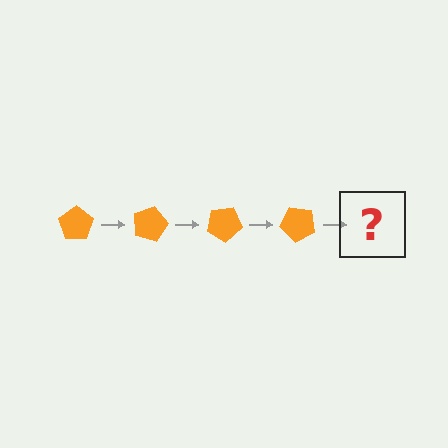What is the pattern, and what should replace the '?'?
The pattern is that the pentagon rotates 15 degrees each step. The '?' should be an orange pentagon rotated 60 degrees.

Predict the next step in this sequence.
The next step is an orange pentagon rotated 60 degrees.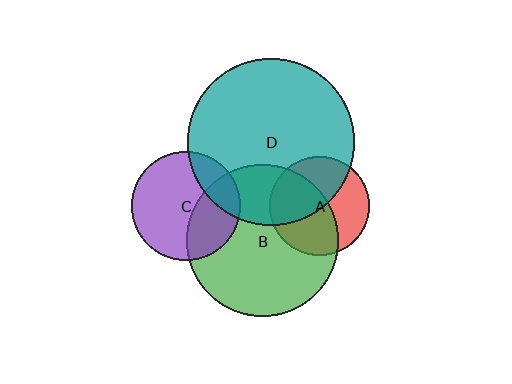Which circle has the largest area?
Circle D (teal).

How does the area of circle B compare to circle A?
Approximately 2.4 times.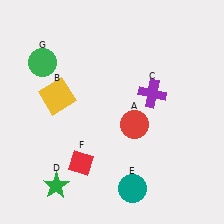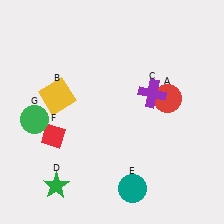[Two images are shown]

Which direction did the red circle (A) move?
The red circle (A) moved right.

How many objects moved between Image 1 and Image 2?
3 objects moved between the two images.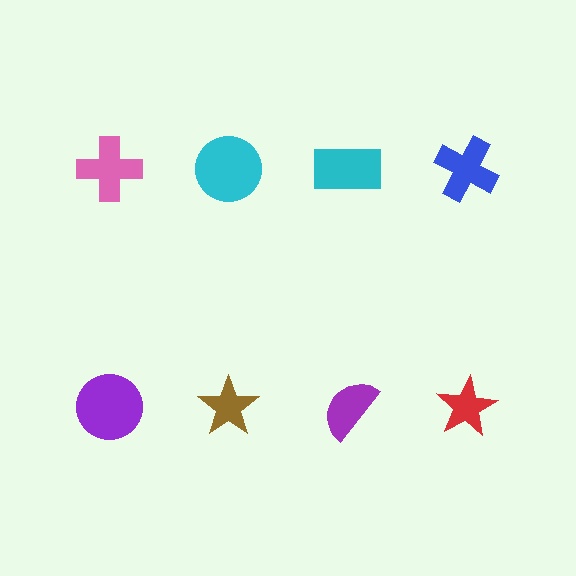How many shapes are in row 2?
4 shapes.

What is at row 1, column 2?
A cyan circle.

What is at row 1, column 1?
A pink cross.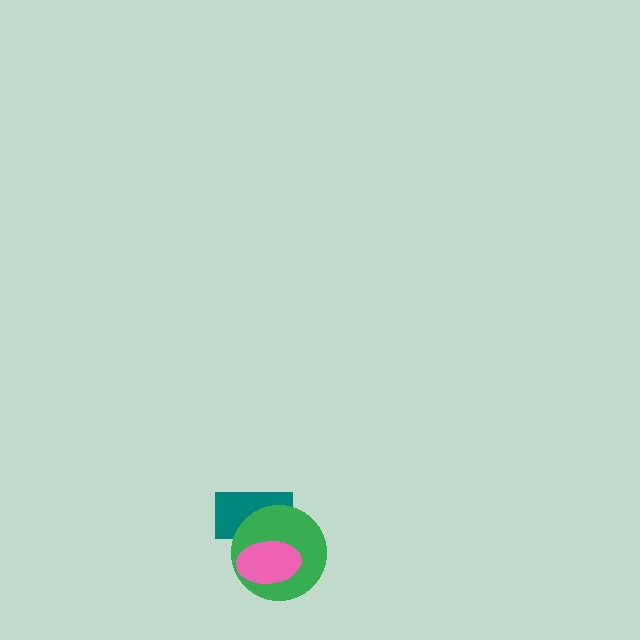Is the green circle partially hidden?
Yes, it is partially covered by another shape.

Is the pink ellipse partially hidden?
No, no other shape covers it.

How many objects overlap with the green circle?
2 objects overlap with the green circle.